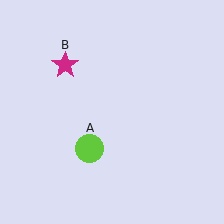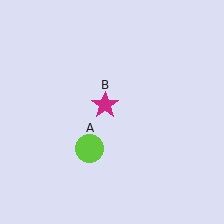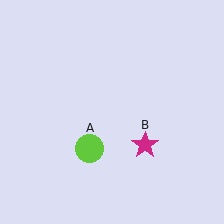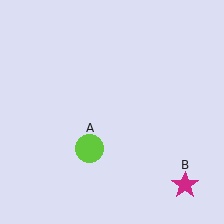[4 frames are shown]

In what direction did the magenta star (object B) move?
The magenta star (object B) moved down and to the right.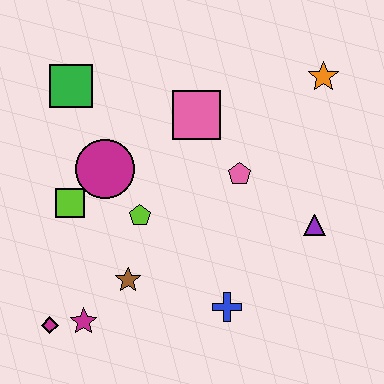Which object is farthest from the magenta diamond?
The orange star is farthest from the magenta diamond.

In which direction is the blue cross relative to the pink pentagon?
The blue cross is below the pink pentagon.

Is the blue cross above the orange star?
No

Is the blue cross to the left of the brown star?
No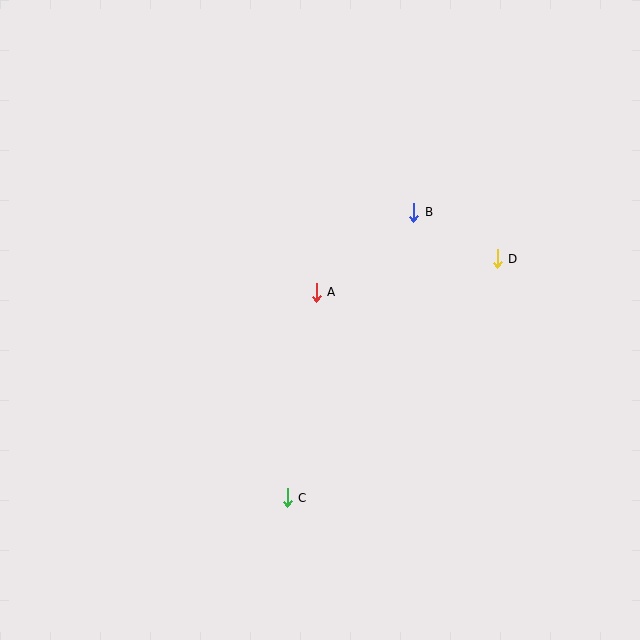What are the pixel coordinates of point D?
Point D is at (497, 259).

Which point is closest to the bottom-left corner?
Point C is closest to the bottom-left corner.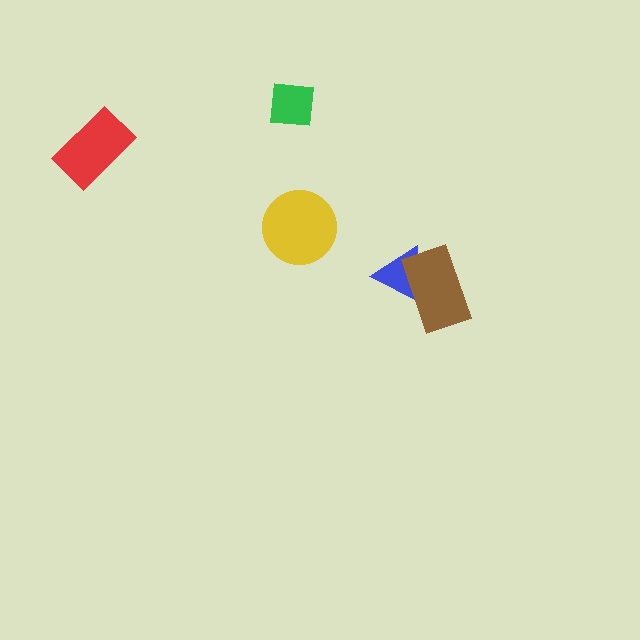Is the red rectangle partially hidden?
No, no other shape covers it.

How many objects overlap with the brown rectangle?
1 object overlaps with the brown rectangle.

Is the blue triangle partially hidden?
Yes, it is partially covered by another shape.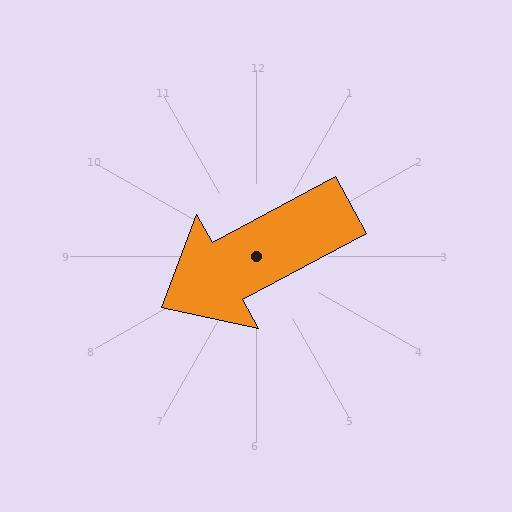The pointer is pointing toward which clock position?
Roughly 8 o'clock.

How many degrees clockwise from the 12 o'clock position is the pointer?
Approximately 242 degrees.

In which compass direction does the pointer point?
Southwest.